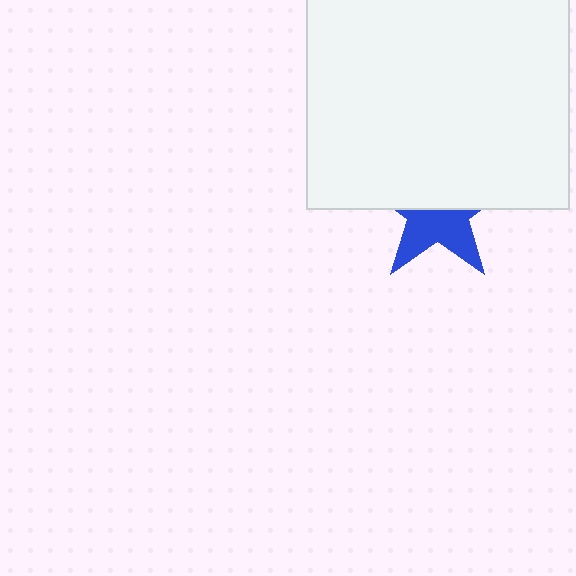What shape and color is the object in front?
The object in front is a white square.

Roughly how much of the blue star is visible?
About half of it is visible (roughly 47%).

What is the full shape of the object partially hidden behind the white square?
The partially hidden object is a blue star.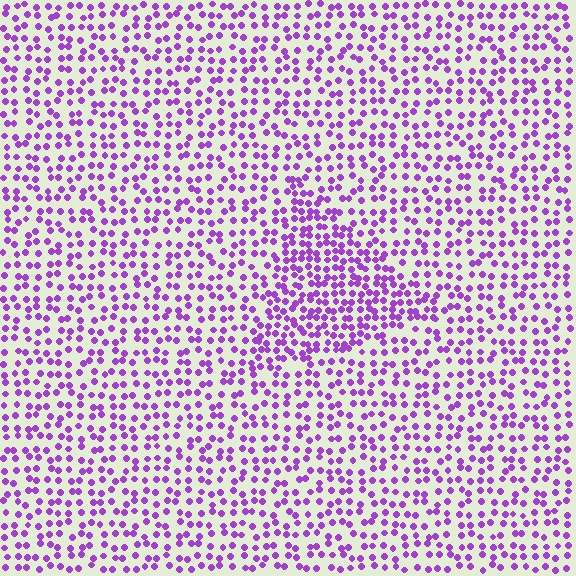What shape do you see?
I see a triangle.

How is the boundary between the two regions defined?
The boundary is defined by a change in element density (approximately 1.7x ratio). All elements are the same color, size, and shape.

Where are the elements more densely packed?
The elements are more densely packed inside the triangle boundary.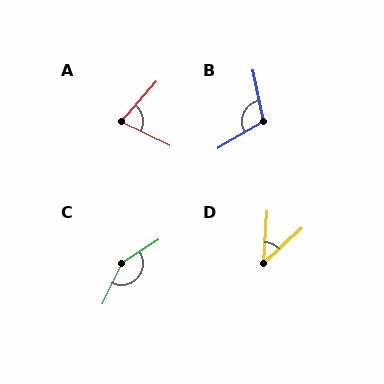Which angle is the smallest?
D, at approximately 43 degrees.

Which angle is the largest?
C, at approximately 150 degrees.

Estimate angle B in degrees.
Approximately 108 degrees.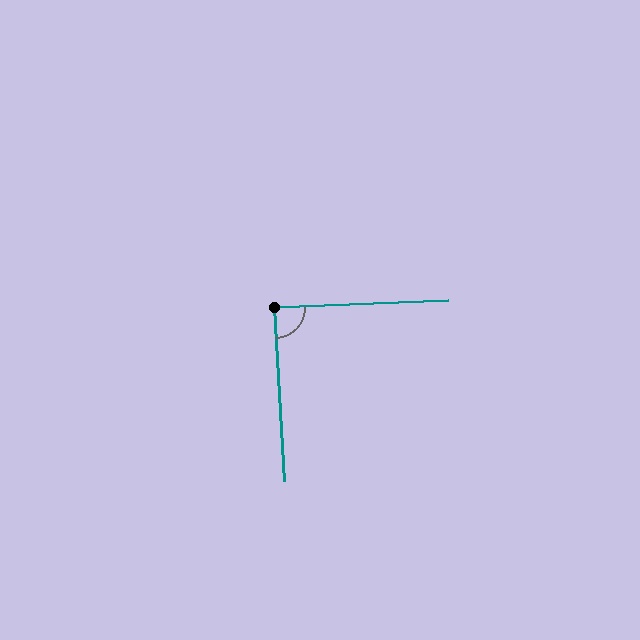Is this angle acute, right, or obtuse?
It is approximately a right angle.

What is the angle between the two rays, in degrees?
Approximately 89 degrees.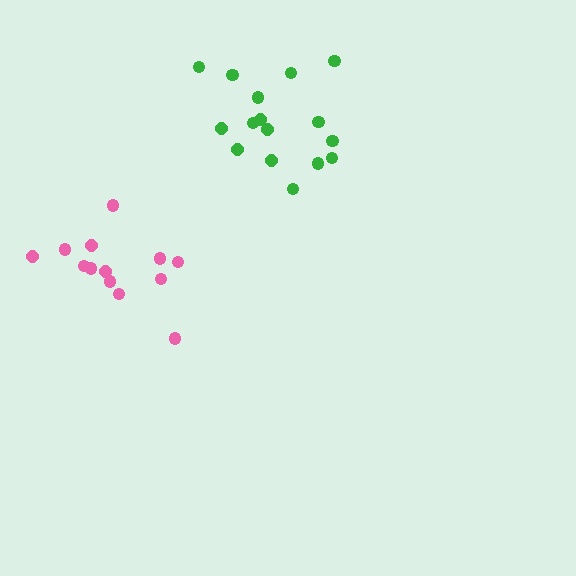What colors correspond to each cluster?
The clusters are colored: green, pink.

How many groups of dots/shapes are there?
There are 2 groups.